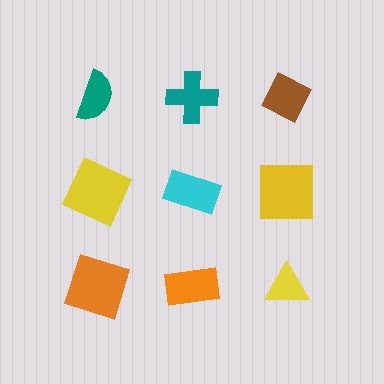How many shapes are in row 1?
3 shapes.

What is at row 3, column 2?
An orange rectangle.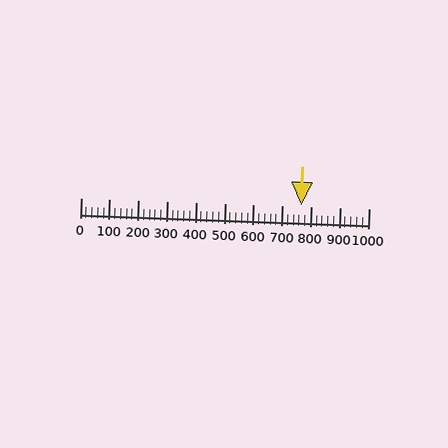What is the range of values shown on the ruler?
The ruler shows values from 0 to 1000.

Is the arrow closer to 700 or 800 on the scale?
The arrow is closer to 800.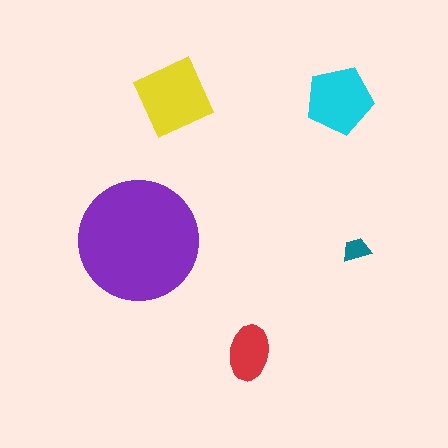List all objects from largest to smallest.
The purple circle, the yellow diamond, the cyan pentagon, the red ellipse, the teal trapezoid.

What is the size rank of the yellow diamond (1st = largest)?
2nd.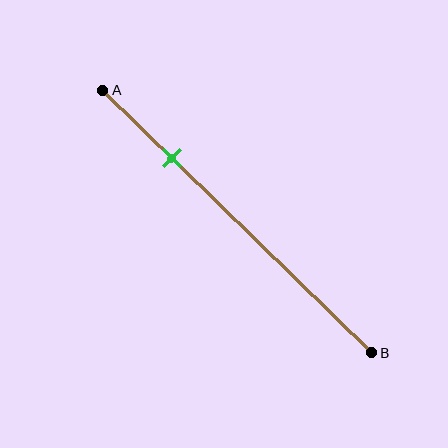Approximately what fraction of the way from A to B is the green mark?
The green mark is approximately 25% of the way from A to B.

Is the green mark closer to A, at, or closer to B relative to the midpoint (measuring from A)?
The green mark is closer to point A than the midpoint of segment AB.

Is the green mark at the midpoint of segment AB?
No, the mark is at about 25% from A, not at the 50% midpoint.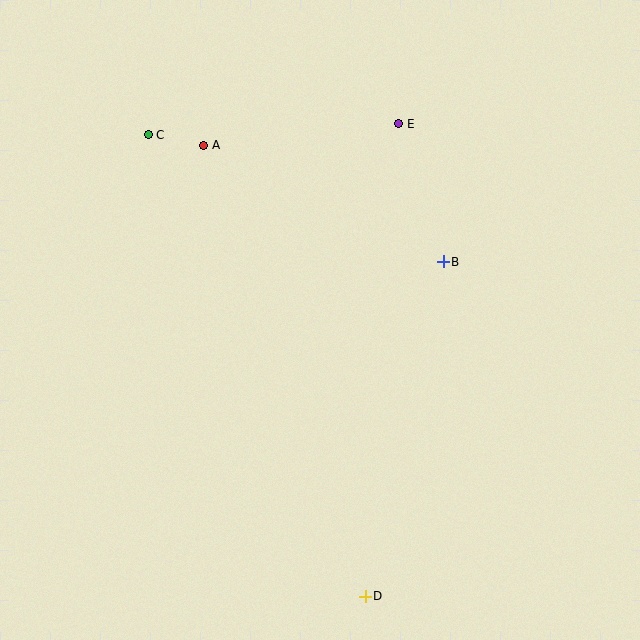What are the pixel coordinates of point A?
Point A is at (204, 145).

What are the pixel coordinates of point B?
Point B is at (443, 262).